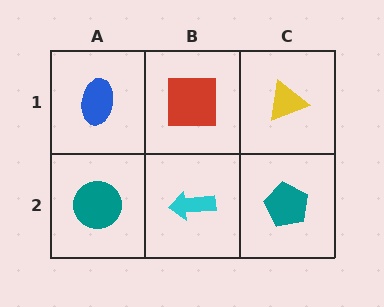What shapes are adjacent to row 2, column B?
A red square (row 1, column B), a teal circle (row 2, column A), a teal pentagon (row 2, column C).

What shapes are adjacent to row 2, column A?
A blue ellipse (row 1, column A), a cyan arrow (row 2, column B).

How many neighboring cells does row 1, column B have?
3.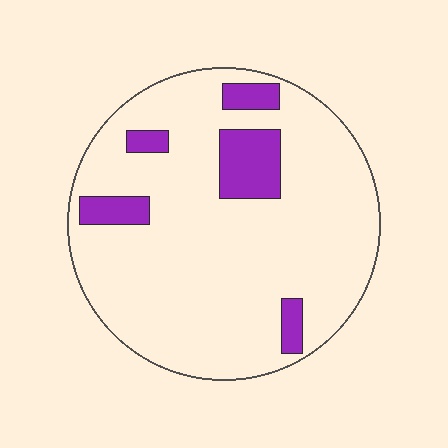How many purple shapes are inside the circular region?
5.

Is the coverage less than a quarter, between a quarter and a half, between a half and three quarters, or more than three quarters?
Less than a quarter.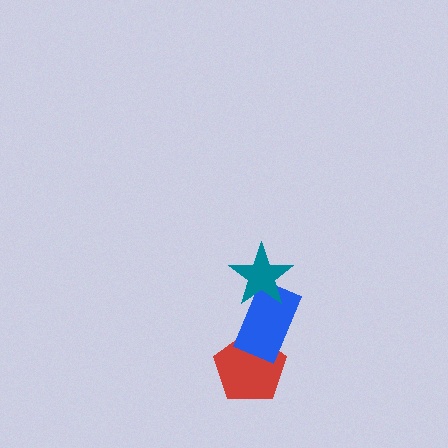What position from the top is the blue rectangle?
The blue rectangle is 2nd from the top.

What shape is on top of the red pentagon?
The blue rectangle is on top of the red pentagon.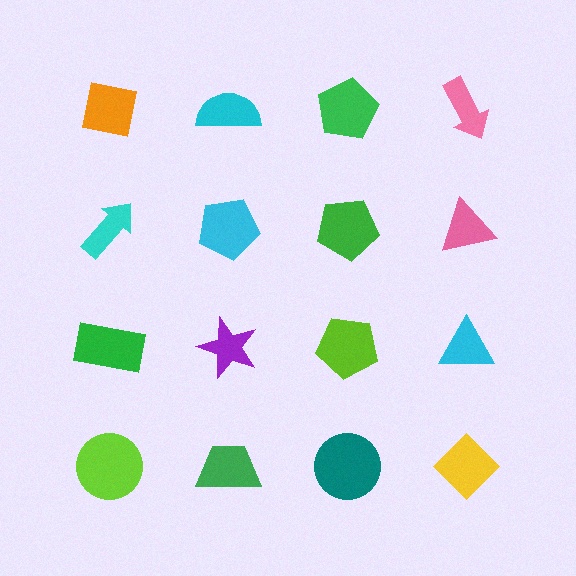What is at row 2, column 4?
A pink triangle.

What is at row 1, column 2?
A cyan semicircle.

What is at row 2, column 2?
A cyan pentagon.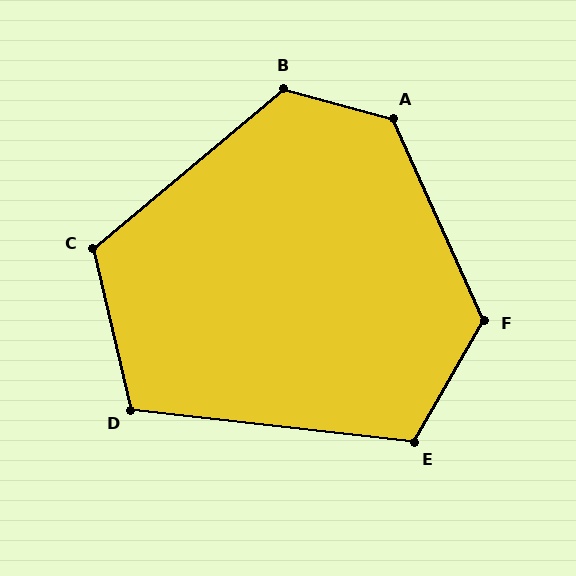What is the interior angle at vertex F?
Approximately 126 degrees (obtuse).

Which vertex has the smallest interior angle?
D, at approximately 110 degrees.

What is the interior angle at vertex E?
Approximately 114 degrees (obtuse).